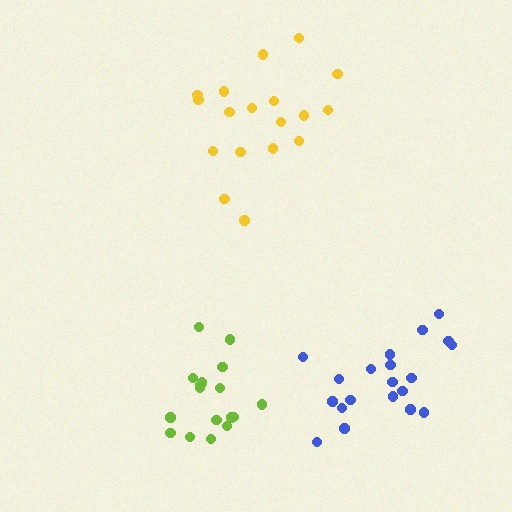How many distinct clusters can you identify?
There are 3 distinct clusters.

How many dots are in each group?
Group 1: 17 dots, Group 2: 20 dots, Group 3: 18 dots (55 total).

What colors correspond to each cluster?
The clusters are colored: lime, blue, yellow.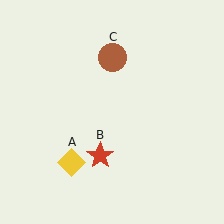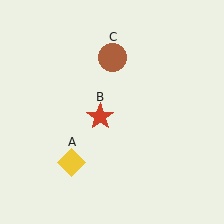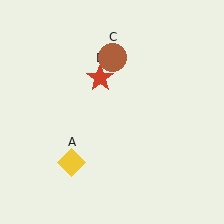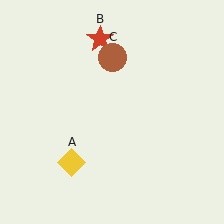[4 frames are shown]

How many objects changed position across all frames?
1 object changed position: red star (object B).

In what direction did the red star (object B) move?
The red star (object B) moved up.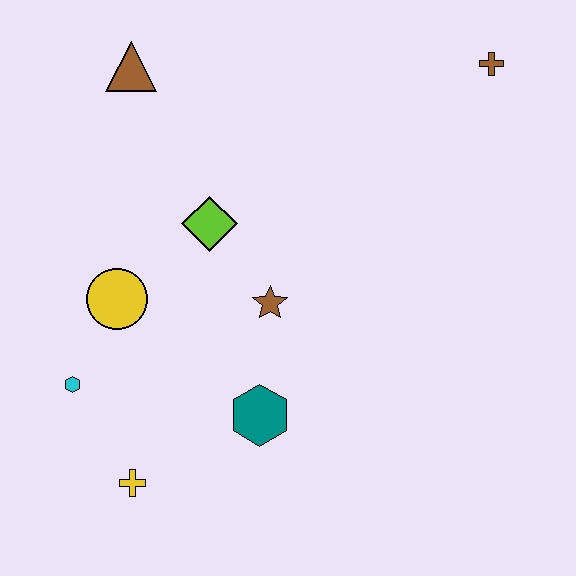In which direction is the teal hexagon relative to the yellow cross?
The teal hexagon is to the right of the yellow cross.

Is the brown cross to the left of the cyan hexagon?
No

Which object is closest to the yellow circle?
The cyan hexagon is closest to the yellow circle.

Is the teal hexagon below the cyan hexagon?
Yes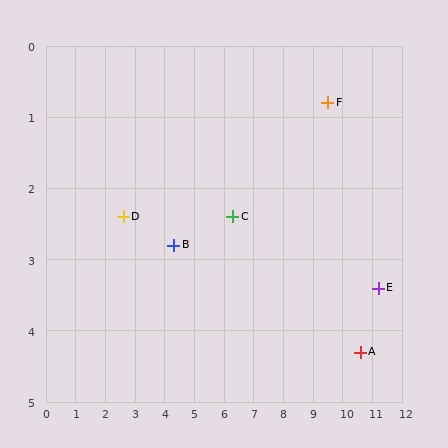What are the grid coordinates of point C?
Point C is at approximately (6.3, 2.4).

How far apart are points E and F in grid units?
Points E and F are about 3.1 grid units apart.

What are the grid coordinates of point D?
Point D is at approximately (2.6, 2.4).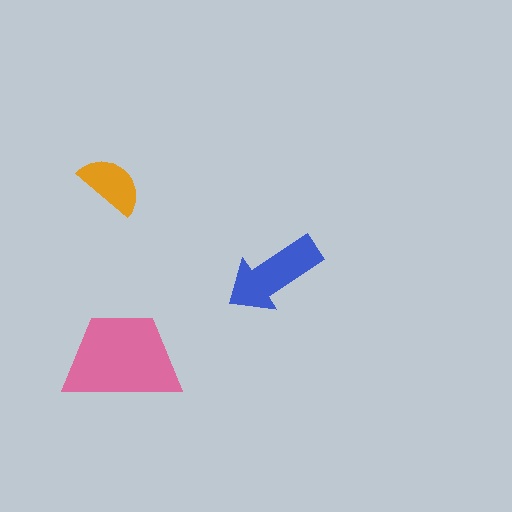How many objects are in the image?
There are 3 objects in the image.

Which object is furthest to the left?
The orange semicircle is leftmost.